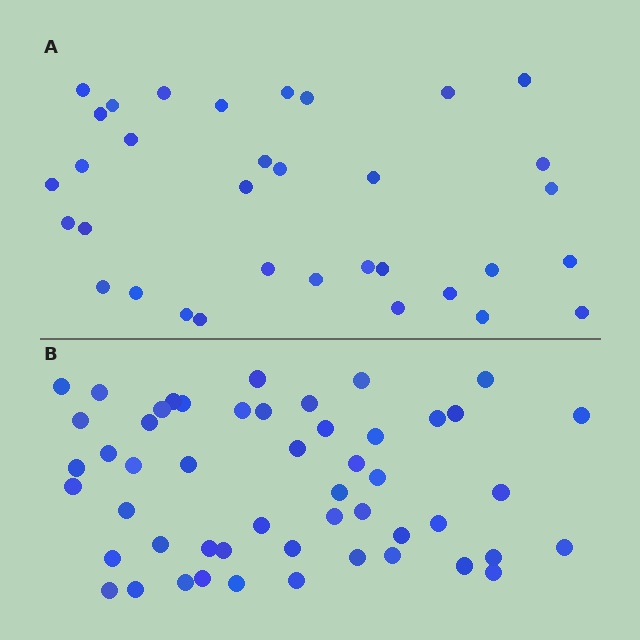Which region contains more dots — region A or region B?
Region B (the bottom region) has more dots.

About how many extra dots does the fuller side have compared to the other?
Region B has approximately 15 more dots than region A.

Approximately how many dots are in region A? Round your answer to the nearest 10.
About 30 dots. (The exact count is 34, which rounds to 30.)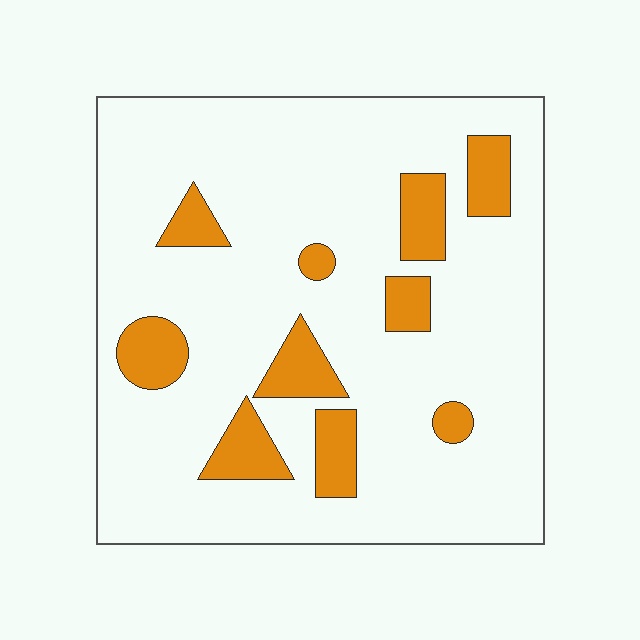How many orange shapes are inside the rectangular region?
10.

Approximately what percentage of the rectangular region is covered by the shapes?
Approximately 15%.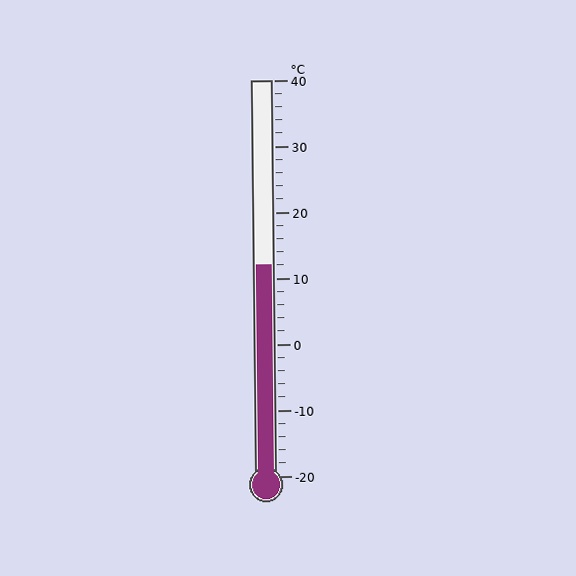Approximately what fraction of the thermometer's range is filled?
The thermometer is filled to approximately 55% of its range.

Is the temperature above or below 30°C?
The temperature is below 30°C.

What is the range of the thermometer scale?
The thermometer scale ranges from -20°C to 40°C.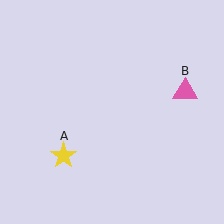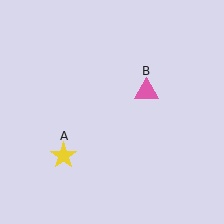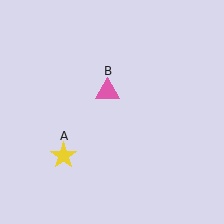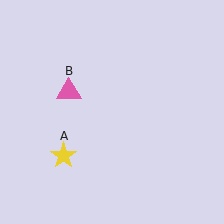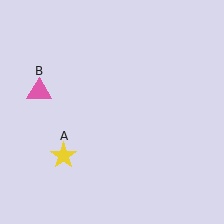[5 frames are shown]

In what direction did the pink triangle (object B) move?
The pink triangle (object B) moved left.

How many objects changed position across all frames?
1 object changed position: pink triangle (object B).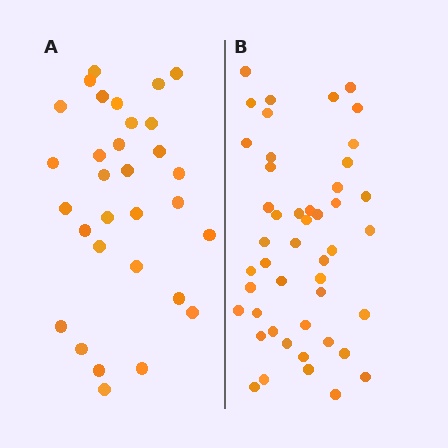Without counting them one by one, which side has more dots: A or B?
Region B (the right region) has more dots.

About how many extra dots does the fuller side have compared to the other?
Region B has approximately 15 more dots than region A.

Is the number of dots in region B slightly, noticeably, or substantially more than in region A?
Region B has substantially more. The ratio is roughly 1.5 to 1.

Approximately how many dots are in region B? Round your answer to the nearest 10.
About 50 dots. (The exact count is 47, which rounds to 50.)